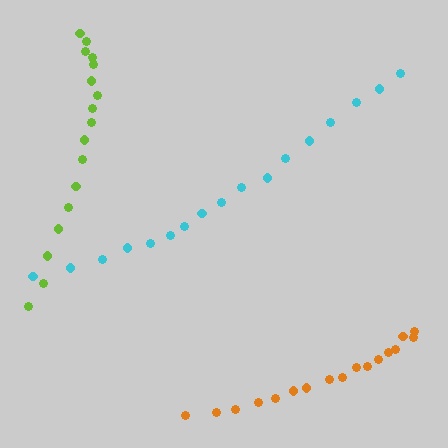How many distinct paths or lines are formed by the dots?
There are 3 distinct paths.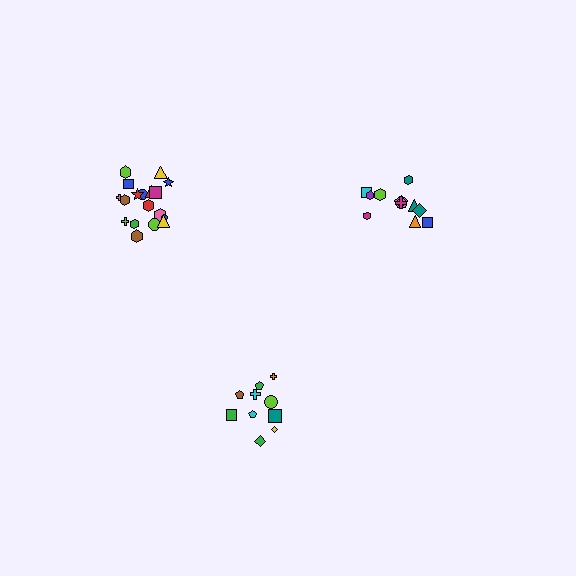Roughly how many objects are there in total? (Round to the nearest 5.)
Roughly 40 objects in total.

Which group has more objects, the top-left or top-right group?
The top-left group.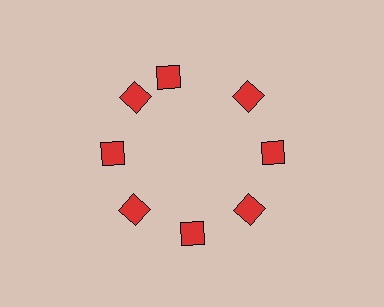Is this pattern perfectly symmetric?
No. The 8 red diamonds are arranged in a ring, but one element near the 12 o'clock position is rotated out of alignment along the ring, breaking the 8-fold rotational symmetry.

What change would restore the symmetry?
The symmetry would be restored by rotating it back into even spacing with its neighbors so that all 8 diamonds sit at equal angles and equal distance from the center.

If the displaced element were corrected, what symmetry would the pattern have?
It would have 8-fold rotational symmetry — the pattern would map onto itself every 45 degrees.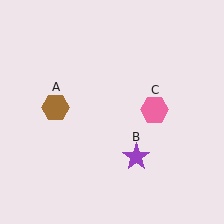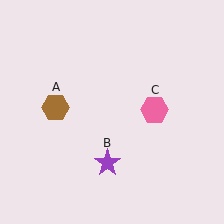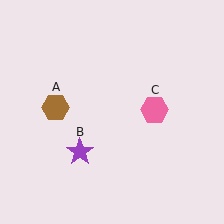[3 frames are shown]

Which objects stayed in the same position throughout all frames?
Brown hexagon (object A) and pink hexagon (object C) remained stationary.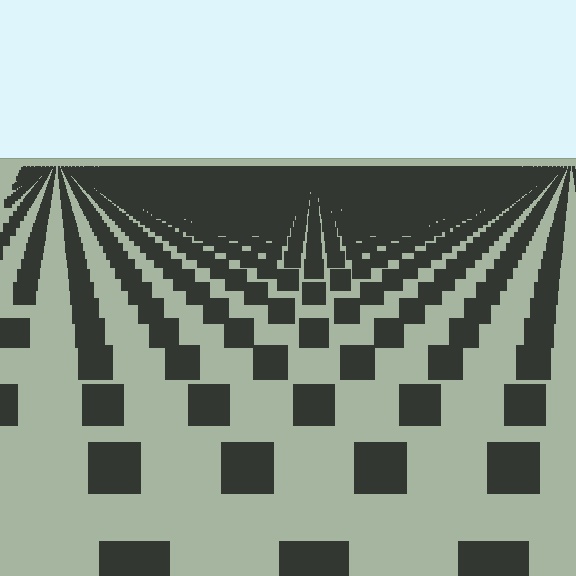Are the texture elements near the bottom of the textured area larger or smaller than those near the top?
Larger. Near the bottom, elements are closer to the viewer and appear at a bigger on-screen size.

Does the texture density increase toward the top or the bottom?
Density increases toward the top.